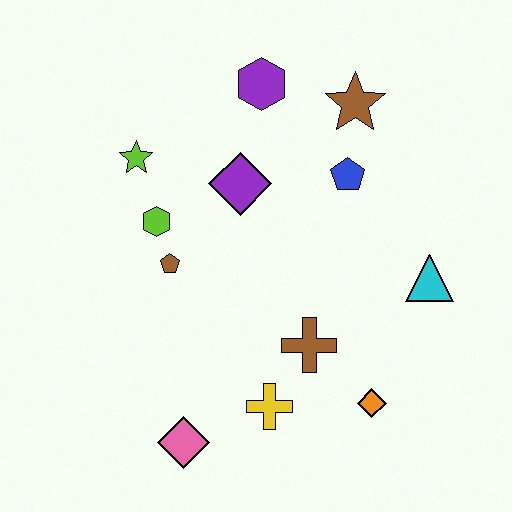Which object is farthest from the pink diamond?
The brown star is farthest from the pink diamond.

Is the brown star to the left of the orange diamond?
Yes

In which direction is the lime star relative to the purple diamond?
The lime star is to the left of the purple diamond.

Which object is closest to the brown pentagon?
The lime hexagon is closest to the brown pentagon.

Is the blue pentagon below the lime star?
Yes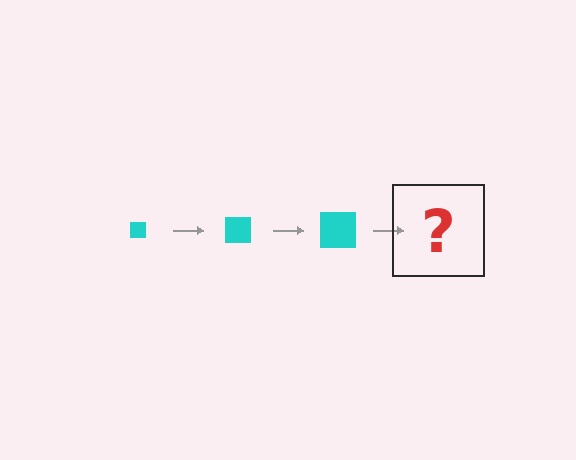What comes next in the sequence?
The next element should be a cyan square, larger than the previous one.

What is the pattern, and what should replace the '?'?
The pattern is that the square gets progressively larger each step. The '?' should be a cyan square, larger than the previous one.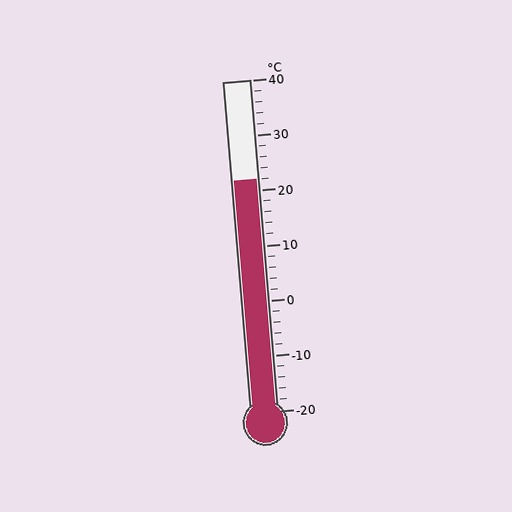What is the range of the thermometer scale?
The thermometer scale ranges from -20°C to 40°C.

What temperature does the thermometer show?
The thermometer shows approximately 22°C.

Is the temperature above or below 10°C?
The temperature is above 10°C.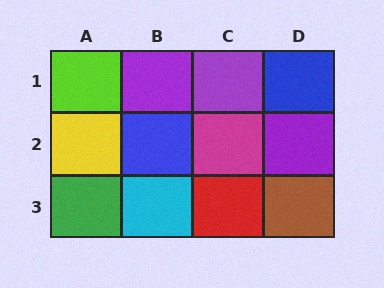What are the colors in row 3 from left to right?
Green, cyan, red, brown.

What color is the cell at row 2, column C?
Magenta.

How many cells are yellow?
1 cell is yellow.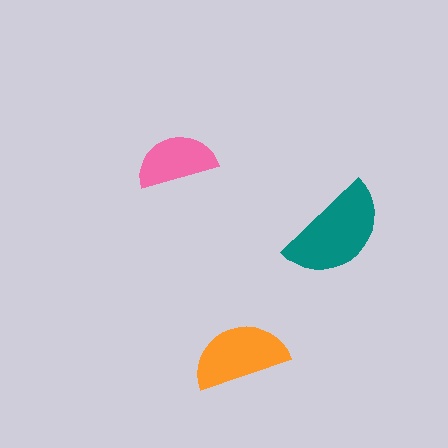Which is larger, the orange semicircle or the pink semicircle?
The orange one.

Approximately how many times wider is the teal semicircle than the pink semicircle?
About 1.5 times wider.